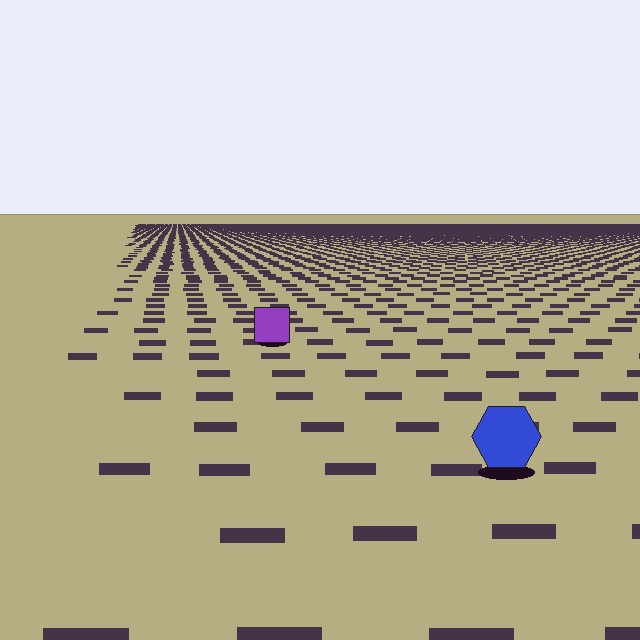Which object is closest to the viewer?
The blue hexagon is closest. The texture marks near it are larger and more spread out.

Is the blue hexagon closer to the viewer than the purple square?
Yes. The blue hexagon is closer — you can tell from the texture gradient: the ground texture is coarser near it.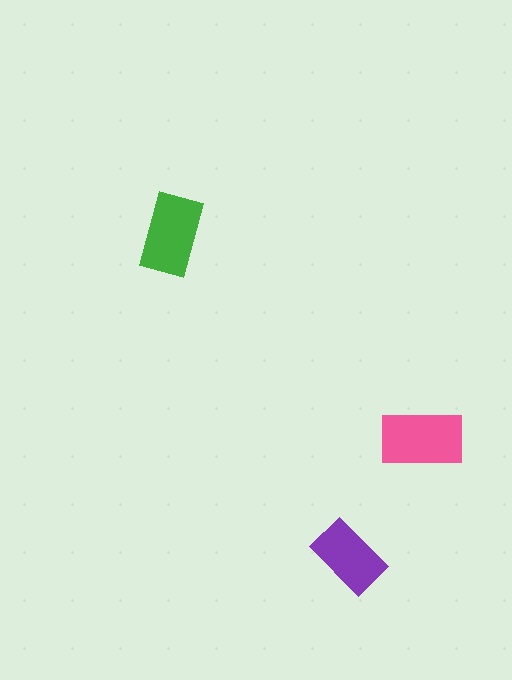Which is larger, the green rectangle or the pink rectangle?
The pink one.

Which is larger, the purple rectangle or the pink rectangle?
The pink one.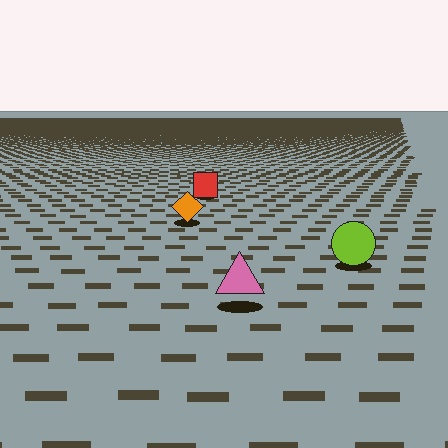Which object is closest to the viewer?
The pink triangle is closest. The texture marks near it are larger and more spread out.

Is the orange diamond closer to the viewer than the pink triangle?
No. The pink triangle is closer — you can tell from the texture gradient: the ground texture is coarser near it.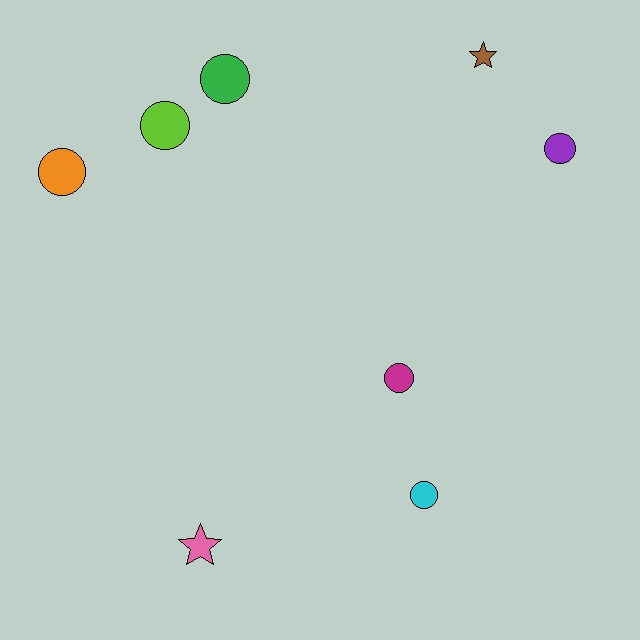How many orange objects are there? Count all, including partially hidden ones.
There is 1 orange object.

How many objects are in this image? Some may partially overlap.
There are 8 objects.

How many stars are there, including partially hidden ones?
There are 2 stars.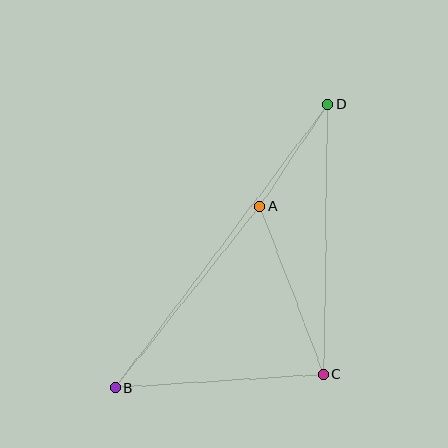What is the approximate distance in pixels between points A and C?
The distance between A and C is approximately 180 pixels.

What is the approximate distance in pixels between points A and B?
The distance between A and B is approximately 232 pixels.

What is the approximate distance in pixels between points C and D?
The distance between C and D is approximately 270 pixels.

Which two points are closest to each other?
Points A and D are closest to each other.